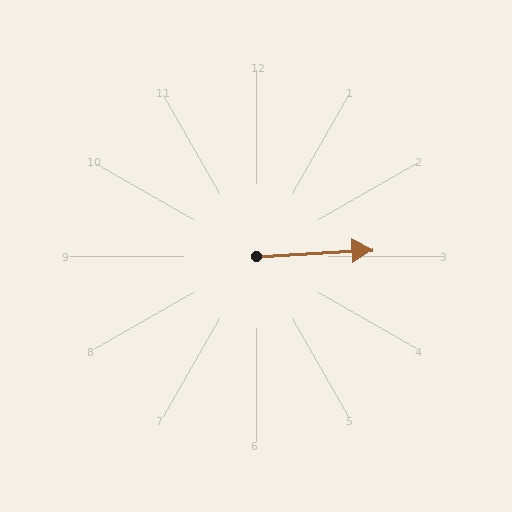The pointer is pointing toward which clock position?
Roughly 3 o'clock.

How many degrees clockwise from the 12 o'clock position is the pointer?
Approximately 87 degrees.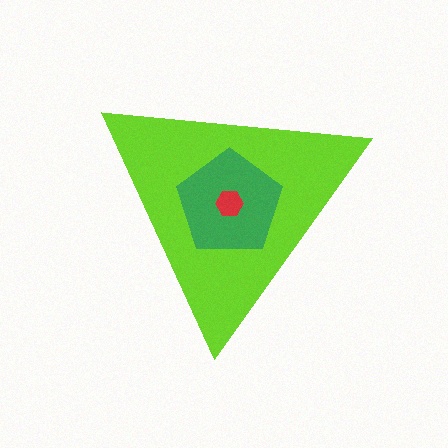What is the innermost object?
The red hexagon.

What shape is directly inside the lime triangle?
The green pentagon.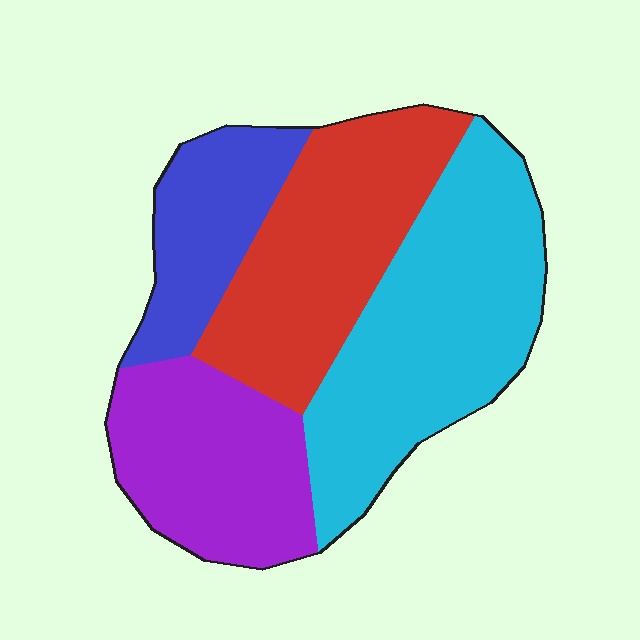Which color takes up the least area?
Blue, at roughly 15%.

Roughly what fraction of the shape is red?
Red takes up about one quarter (1/4) of the shape.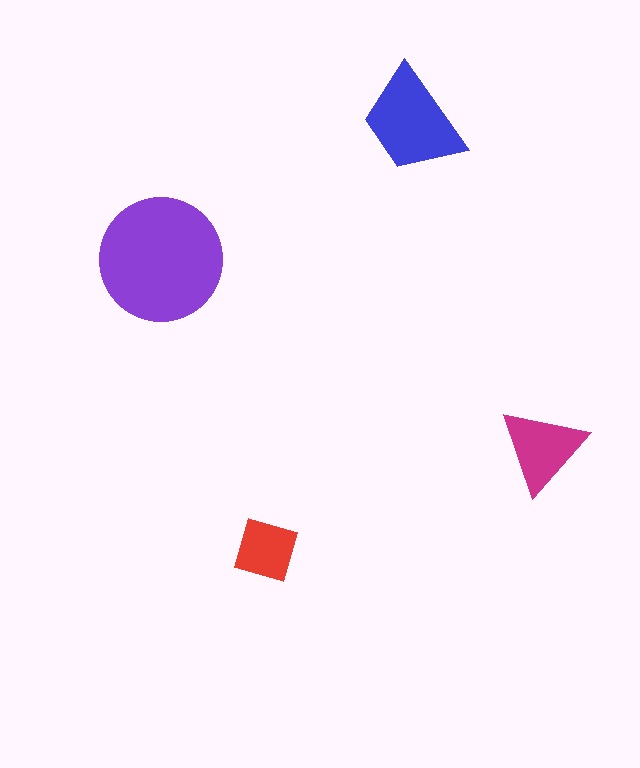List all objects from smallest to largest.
The red square, the magenta triangle, the blue trapezoid, the purple circle.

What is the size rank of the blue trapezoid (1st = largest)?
2nd.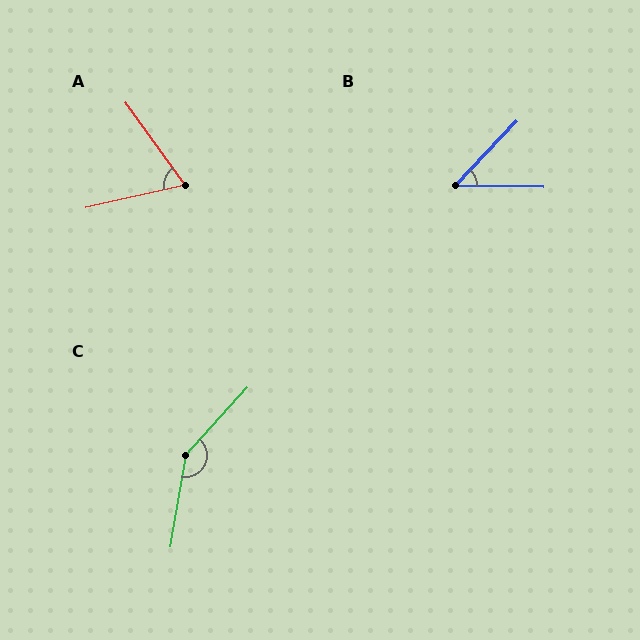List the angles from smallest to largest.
B (47°), A (67°), C (148°).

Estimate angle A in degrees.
Approximately 67 degrees.